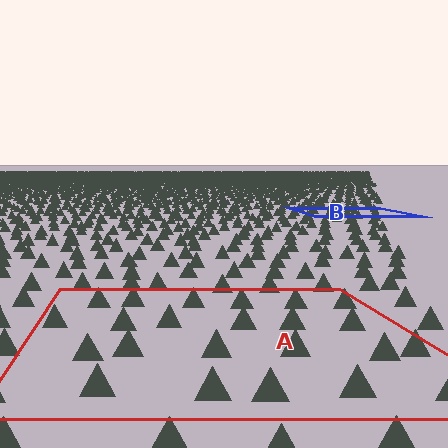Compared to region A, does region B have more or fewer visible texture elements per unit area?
Region B has more texture elements per unit area — they are packed more densely because it is farther away.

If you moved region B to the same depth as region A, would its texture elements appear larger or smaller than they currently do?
They would appear larger. At a closer depth, the same texture elements are projected at a bigger on-screen size.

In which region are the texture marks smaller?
The texture marks are smaller in region B, because it is farther away.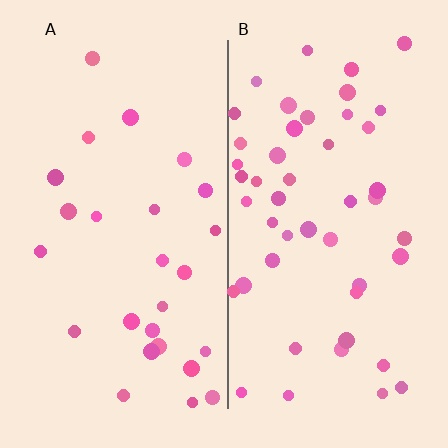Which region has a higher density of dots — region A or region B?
B (the right).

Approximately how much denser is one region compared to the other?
Approximately 1.8× — region B over region A.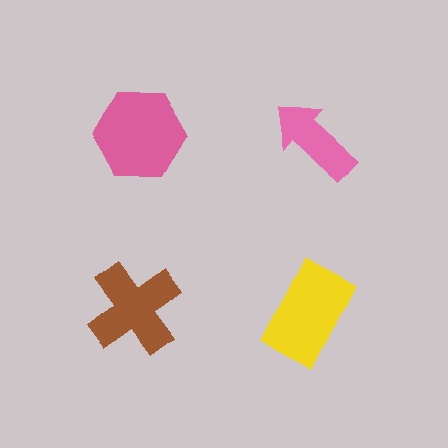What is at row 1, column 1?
A pink hexagon.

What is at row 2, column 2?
A yellow rectangle.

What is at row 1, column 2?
A pink arrow.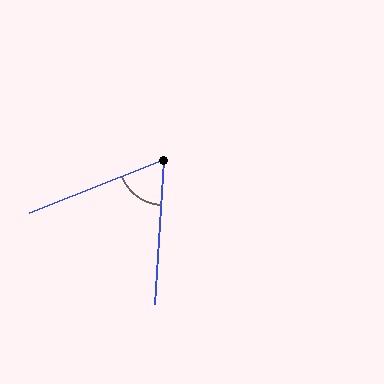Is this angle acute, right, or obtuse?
It is acute.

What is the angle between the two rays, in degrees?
Approximately 65 degrees.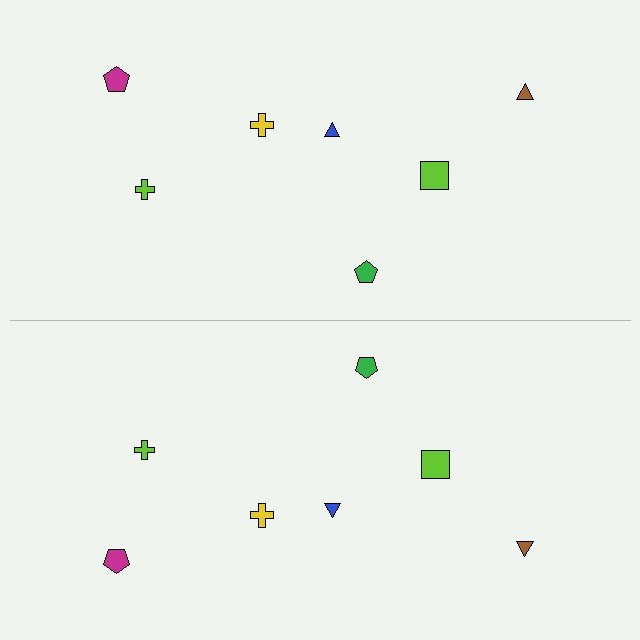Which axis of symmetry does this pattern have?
The pattern has a horizontal axis of symmetry running through the center of the image.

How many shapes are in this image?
There are 14 shapes in this image.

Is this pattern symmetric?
Yes, this pattern has bilateral (reflection) symmetry.